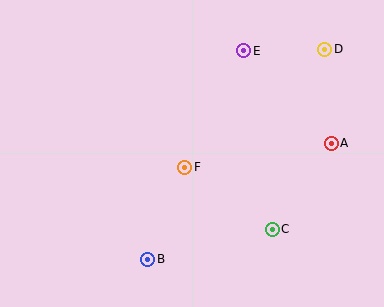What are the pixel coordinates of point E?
Point E is at (244, 51).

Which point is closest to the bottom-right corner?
Point C is closest to the bottom-right corner.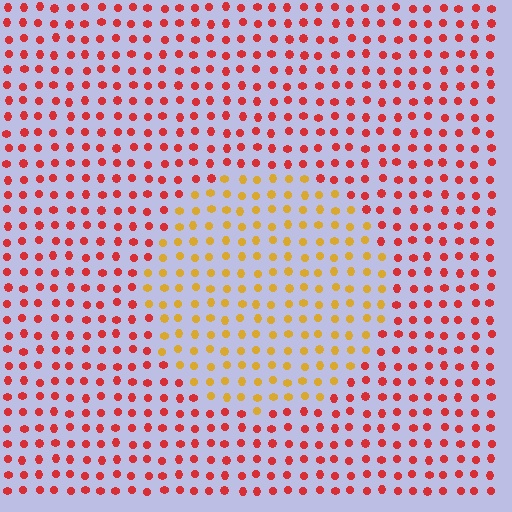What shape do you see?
I see a circle.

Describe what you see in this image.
The image is filled with small red elements in a uniform arrangement. A circle-shaped region is visible where the elements are tinted to a slightly different hue, forming a subtle color boundary.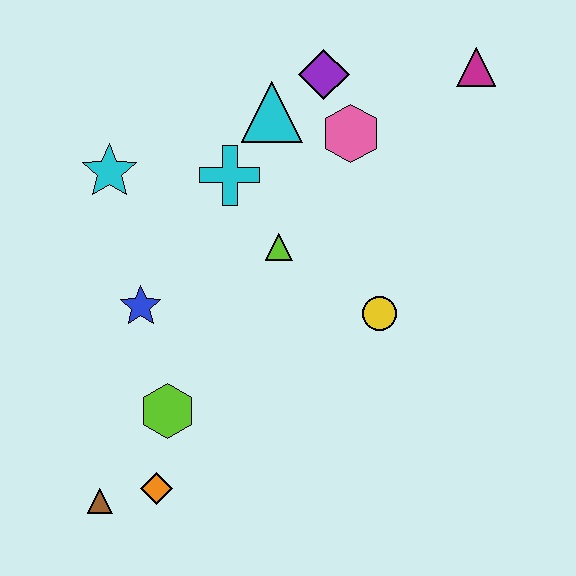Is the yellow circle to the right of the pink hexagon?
Yes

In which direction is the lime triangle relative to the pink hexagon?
The lime triangle is below the pink hexagon.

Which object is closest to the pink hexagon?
The purple diamond is closest to the pink hexagon.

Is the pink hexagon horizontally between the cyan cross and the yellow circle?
Yes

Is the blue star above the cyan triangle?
No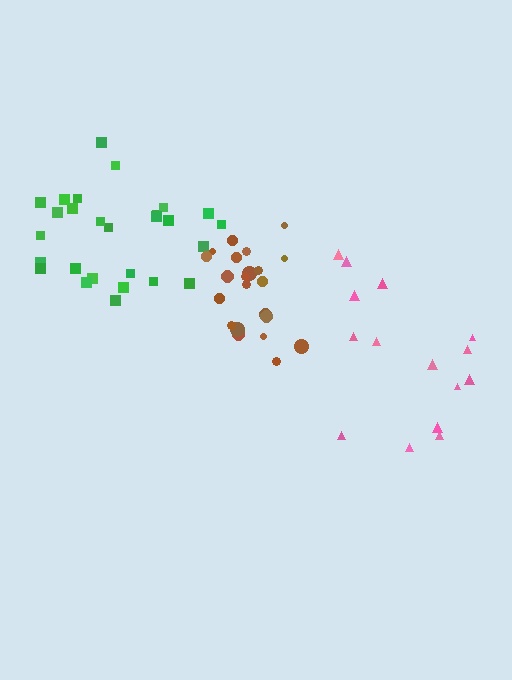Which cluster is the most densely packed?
Brown.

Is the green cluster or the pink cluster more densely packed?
Green.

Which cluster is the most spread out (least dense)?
Pink.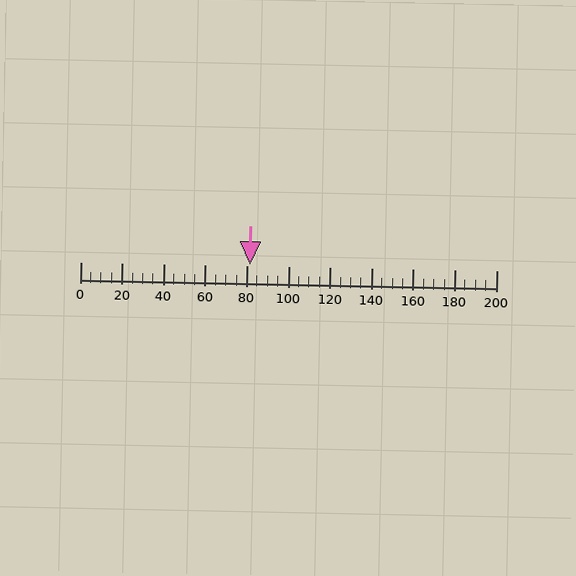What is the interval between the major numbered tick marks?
The major tick marks are spaced 20 units apart.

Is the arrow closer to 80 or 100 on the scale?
The arrow is closer to 80.